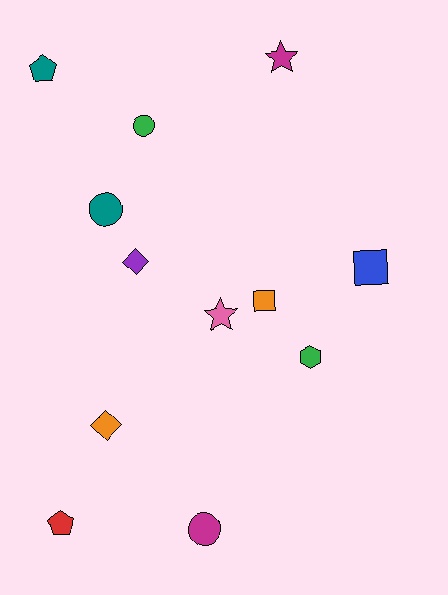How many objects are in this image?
There are 12 objects.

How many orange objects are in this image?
There are 2 orange objects.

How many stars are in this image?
There are 2 stars.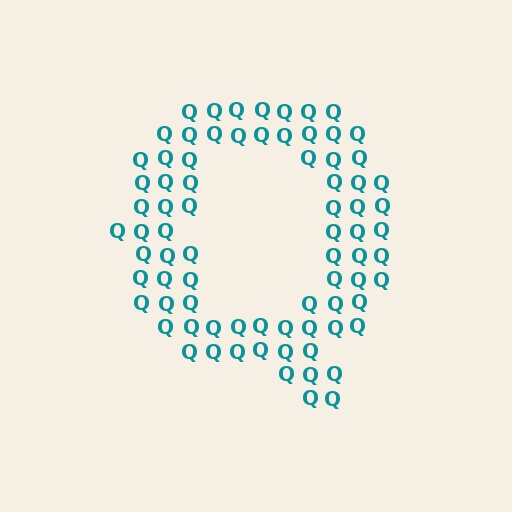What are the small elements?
The small elements are letter Q's.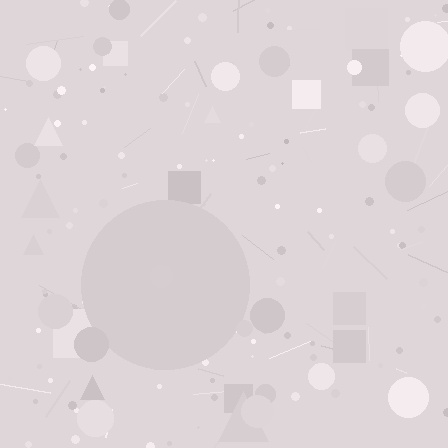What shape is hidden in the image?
A circle is hidden in the image.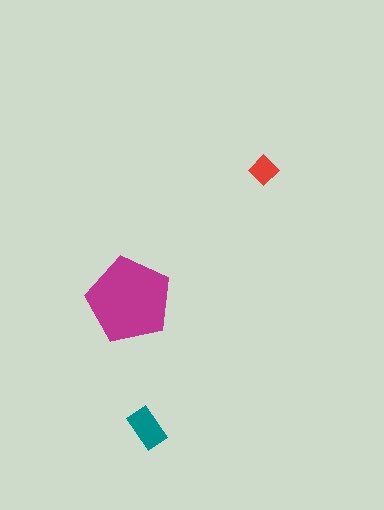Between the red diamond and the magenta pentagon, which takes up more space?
The magenta pentagon.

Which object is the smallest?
The red diamond.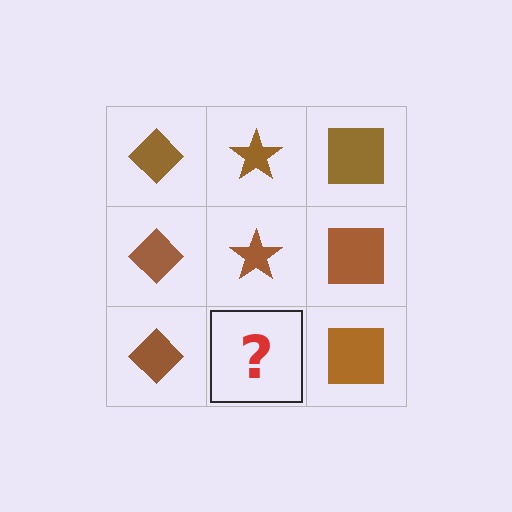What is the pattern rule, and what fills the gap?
The rule is that each column has a consistent shape. The gap should be filled with a brown star.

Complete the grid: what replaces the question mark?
The question mark should be replaced with a brown star.